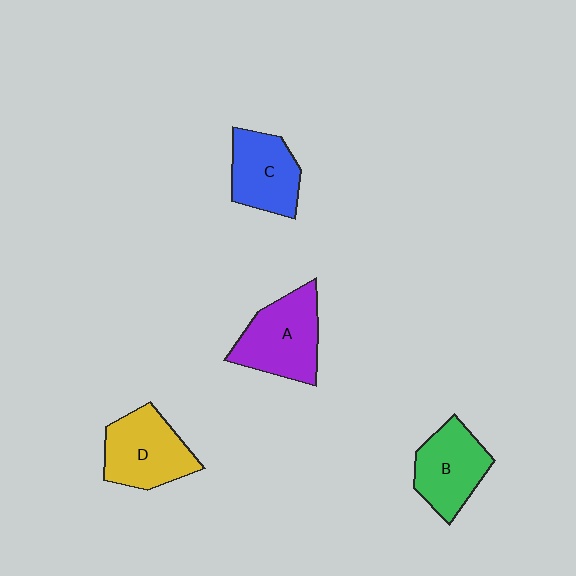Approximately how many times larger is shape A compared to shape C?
Approximately 1.2 times.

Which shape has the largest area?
Shape A (purple).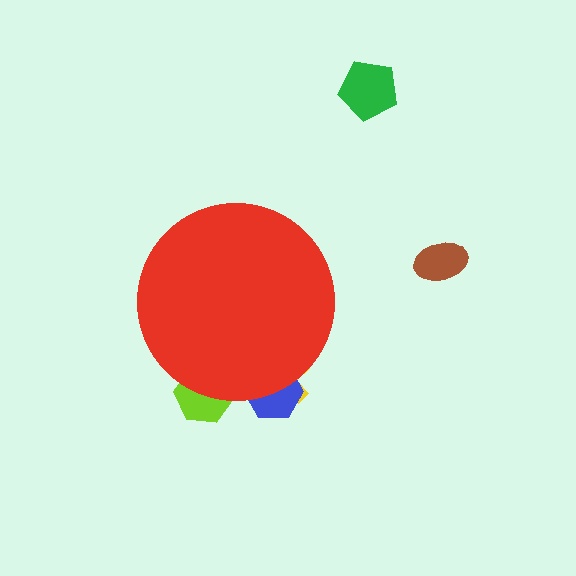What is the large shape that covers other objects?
A red circle.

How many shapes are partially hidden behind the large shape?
3 shapes are partially hidden.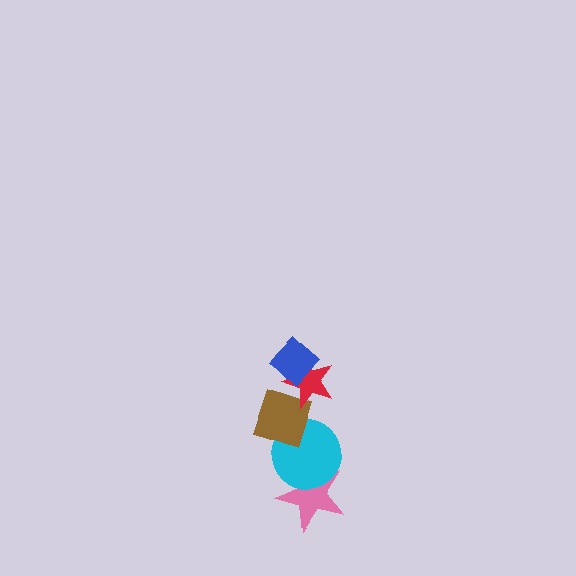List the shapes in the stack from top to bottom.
From top to bottom: the blue diamond, the red star, the brown diamond, the cyan circle, the pink star.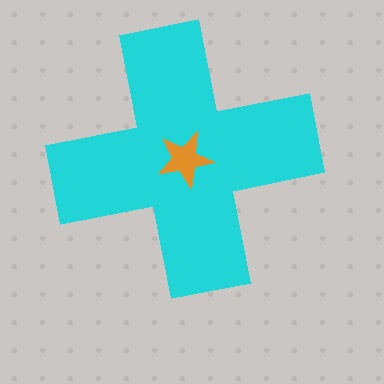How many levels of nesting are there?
2.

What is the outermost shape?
The cyan cross.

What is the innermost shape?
The orange star.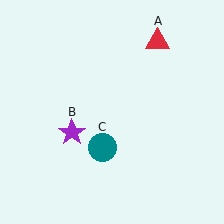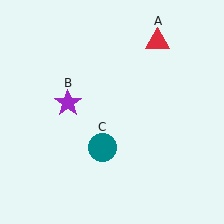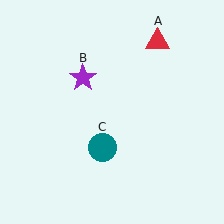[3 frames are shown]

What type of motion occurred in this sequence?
The purple star (object B) rotated clockwise around the center of the scene.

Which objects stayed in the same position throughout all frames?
Red triangle (object A) and teal circle (object C) remained stationary.